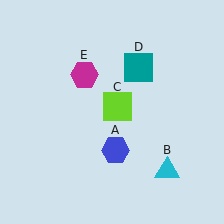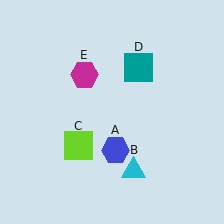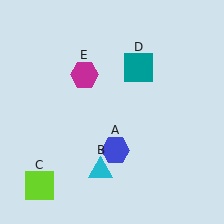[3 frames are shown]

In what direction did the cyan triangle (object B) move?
The cyan triangle (object B) moved left.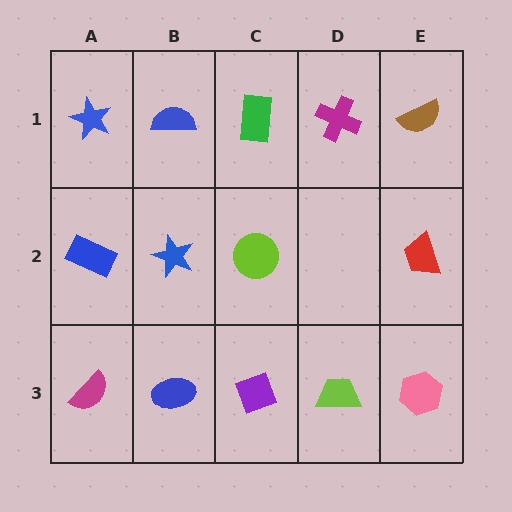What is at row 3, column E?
A pink hexagon.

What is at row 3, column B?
A blue ellipse.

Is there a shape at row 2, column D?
No, that cell is empty.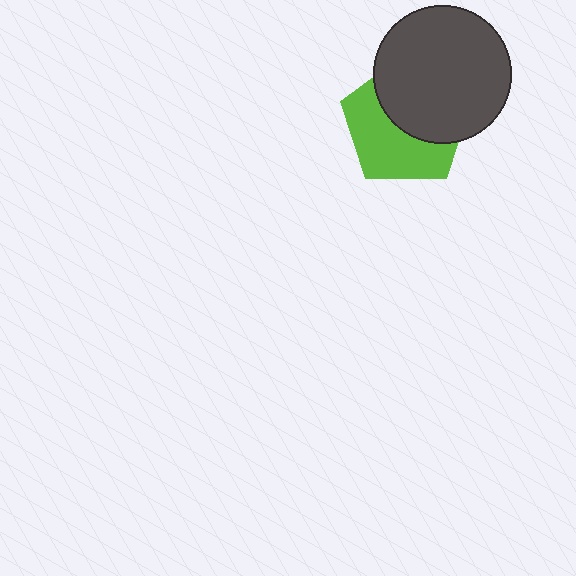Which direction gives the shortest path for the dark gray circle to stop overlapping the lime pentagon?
Moving toward the upper-right gives the shortest separation.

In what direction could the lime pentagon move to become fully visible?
The lime pentagon could move toward the lower-left. That would shift it out from behind the dark gray circle entirely.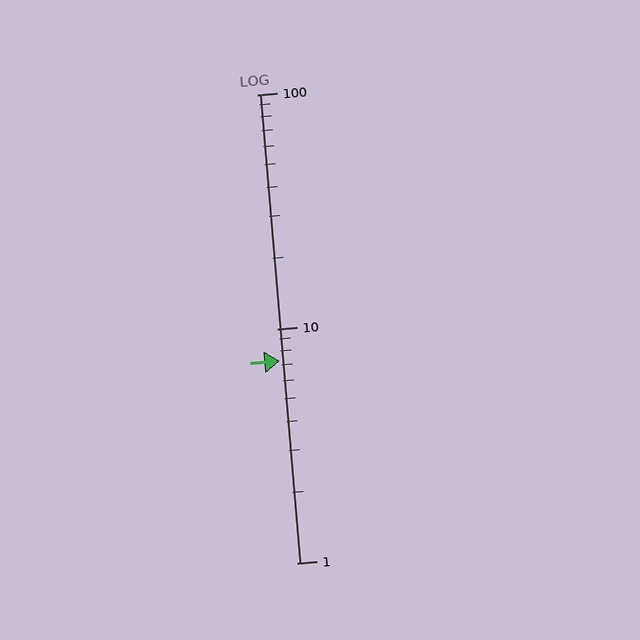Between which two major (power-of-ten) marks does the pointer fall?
The pointer is between 1 and 10.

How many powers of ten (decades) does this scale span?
The scale spans 2 decades, from 1 to 100.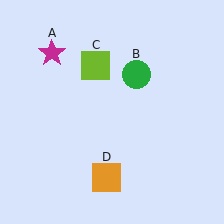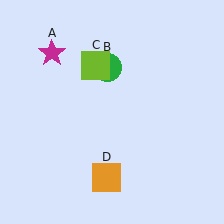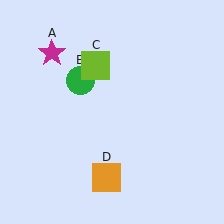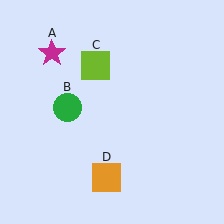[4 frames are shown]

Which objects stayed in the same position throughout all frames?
Magenta star (object A) and lime square (object C) and orange square (object D) remained stationary.